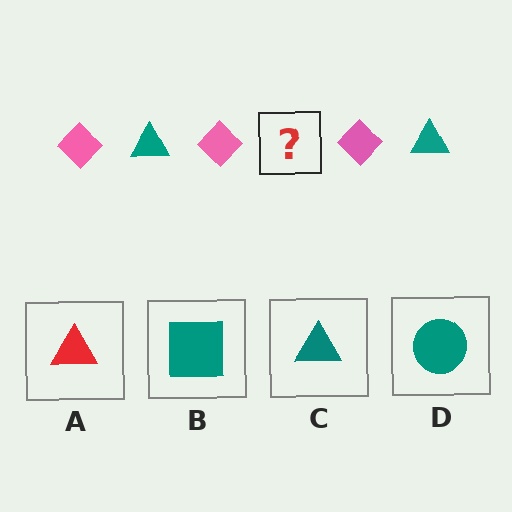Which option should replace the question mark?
Option C.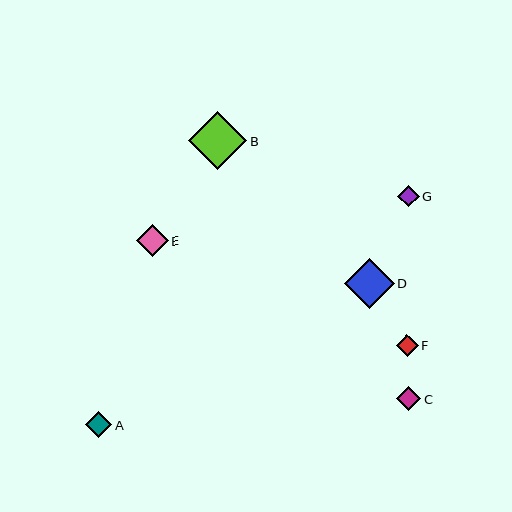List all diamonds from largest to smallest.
From largest to smallest: B, D, E, A, C, G, F.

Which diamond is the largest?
Diamond B is the largest with a size of approximately 58 pixels.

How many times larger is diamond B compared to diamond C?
Diamond B is approximately 2.5 times the size of diamond C.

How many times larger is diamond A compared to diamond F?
Diamond A is approximately 1.2 times the size of diamond F.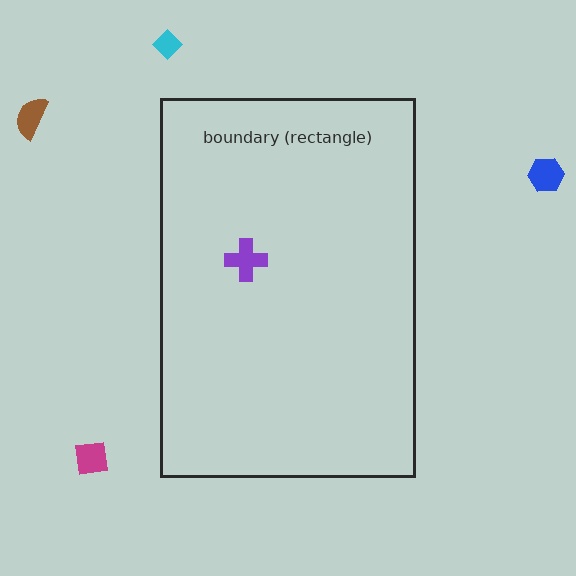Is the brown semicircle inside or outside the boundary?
Outside.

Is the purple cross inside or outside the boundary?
Inside.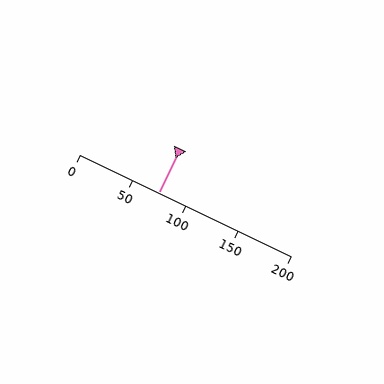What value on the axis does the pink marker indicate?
The marker indicates approximately 75.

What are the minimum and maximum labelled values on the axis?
The axis runs from 0 to 200.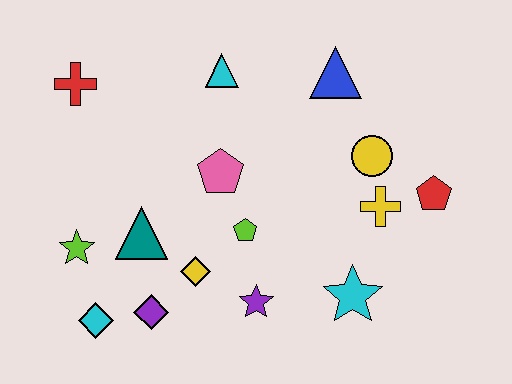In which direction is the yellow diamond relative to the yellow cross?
The yellow diamond is to the left of the yellow cross.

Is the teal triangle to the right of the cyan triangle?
No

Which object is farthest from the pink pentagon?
The red pentagon is farthest from the pink pentagon.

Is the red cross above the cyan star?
Yes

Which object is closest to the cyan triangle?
The pink pentagon is closest to the cyan triangle.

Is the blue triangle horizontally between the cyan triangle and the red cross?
No